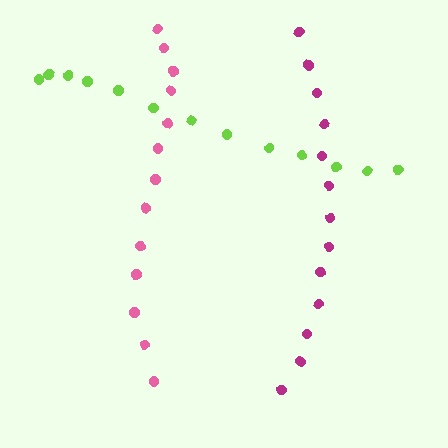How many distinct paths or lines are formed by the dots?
There are 3 distinct paths.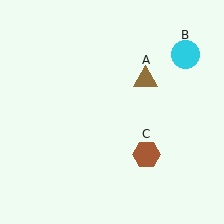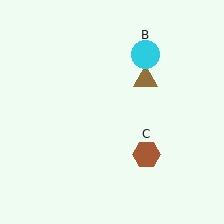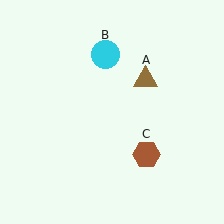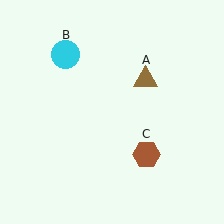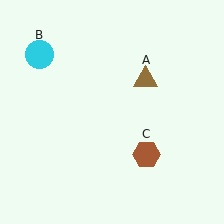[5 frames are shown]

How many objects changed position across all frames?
1 object changed position: cyan circle (object B).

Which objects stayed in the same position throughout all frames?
Brown triangle (object A) and brown hexagon (object C) remained stationary.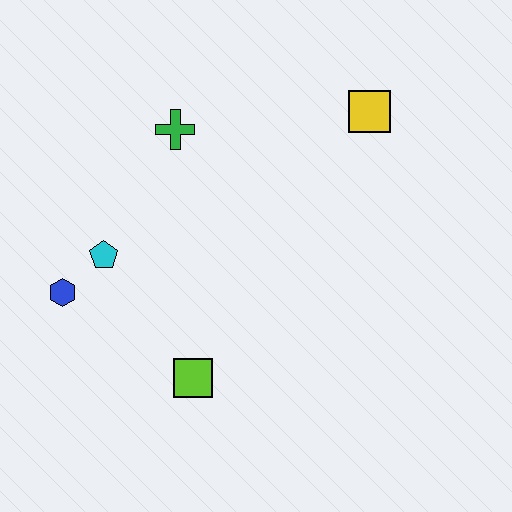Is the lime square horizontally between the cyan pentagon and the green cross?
No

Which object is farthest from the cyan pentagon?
The yellow square is farthest from the cyan pentagon.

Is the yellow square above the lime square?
Yes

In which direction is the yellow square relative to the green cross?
The yellow square is to the right of the green cross.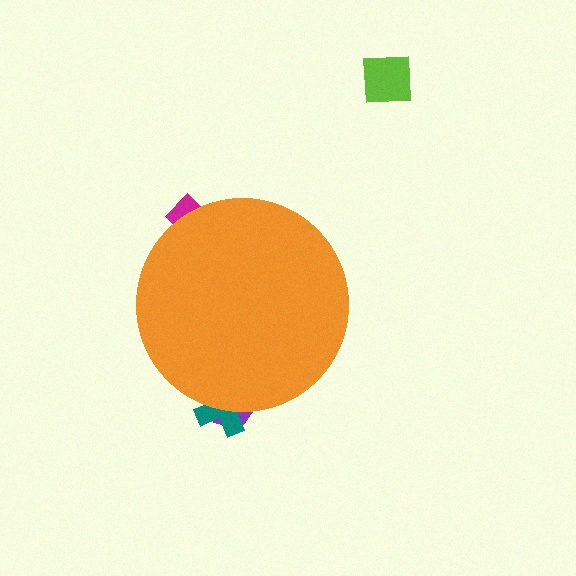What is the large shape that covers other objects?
An orange circle.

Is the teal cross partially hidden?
Yes, the teal cross is partially hidden behind the orange circle.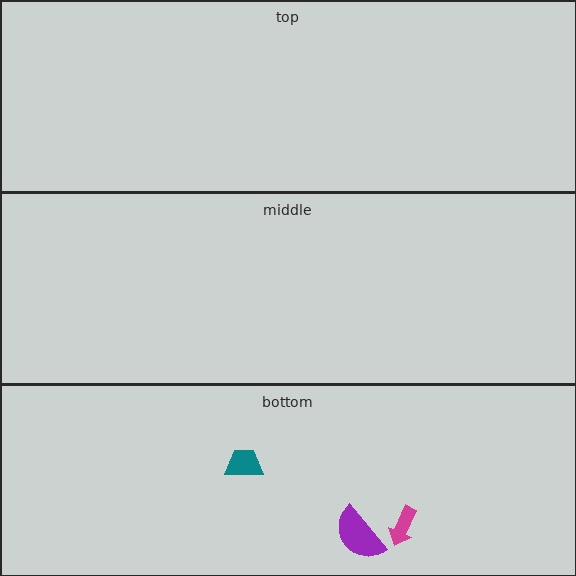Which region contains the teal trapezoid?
The bottom region.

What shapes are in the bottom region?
The magenta arrow, the purple semicircle, the teal trapezoid.